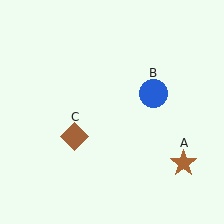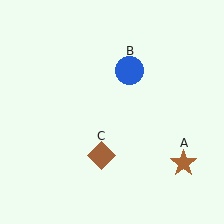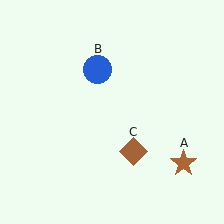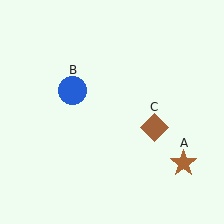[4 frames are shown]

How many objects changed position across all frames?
2 objects changed position: blue circle (object B), brown diamond (object C).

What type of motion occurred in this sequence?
The blue circle (object B), brown diamond (object C) rotated counterclockwise around the center of the scene.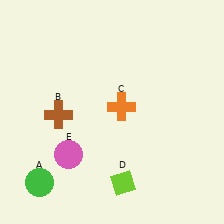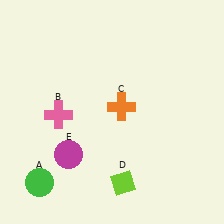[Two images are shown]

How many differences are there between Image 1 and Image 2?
There are 2 differences between the two images.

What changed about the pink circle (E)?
In Image 1, E is pink. In Image 2, it changed to magenta.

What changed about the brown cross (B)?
In Image 1, B is brown. In Image 2, it changed to pink.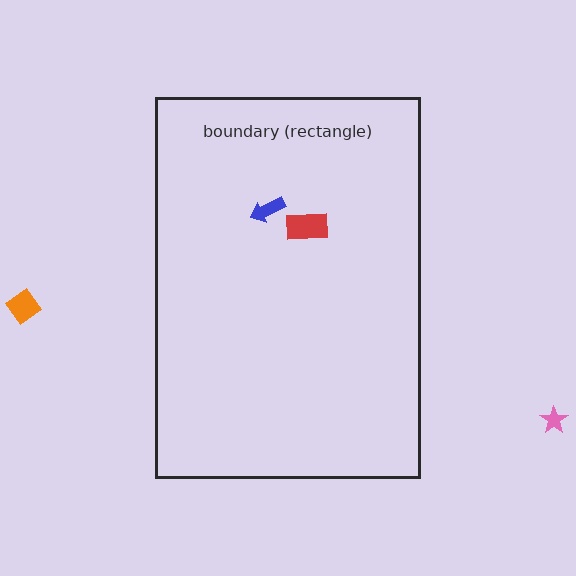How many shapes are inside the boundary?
2 inside, 2 outside.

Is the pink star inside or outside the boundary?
Outside.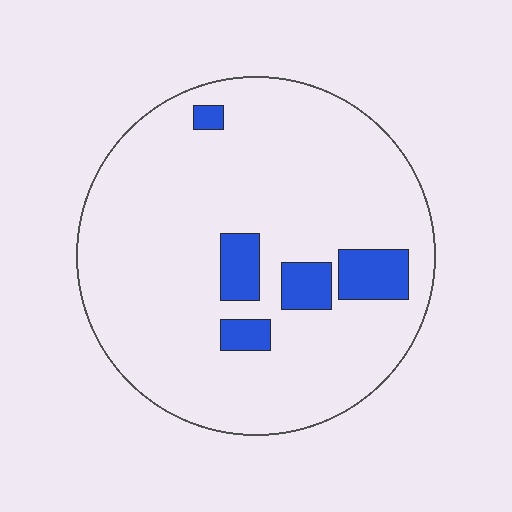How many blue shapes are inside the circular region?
5.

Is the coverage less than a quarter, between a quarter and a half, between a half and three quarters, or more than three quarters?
Less than a quarter.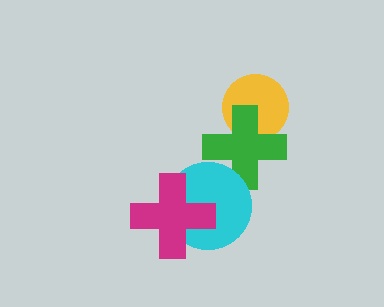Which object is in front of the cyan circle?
The magenta cross is in front of the cyan circle.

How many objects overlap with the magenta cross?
1 object overlaps with the magenta cross.